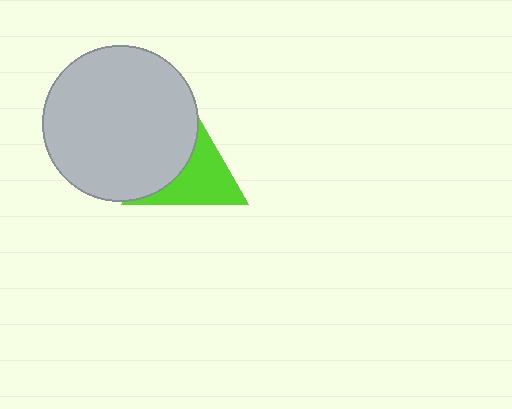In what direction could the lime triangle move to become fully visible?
The lime triangle could move right. That would shift it out from behind the light gray circle entirely.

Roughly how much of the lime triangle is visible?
About half of it is visible (roughly 53%).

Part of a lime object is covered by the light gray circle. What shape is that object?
It is a triangle.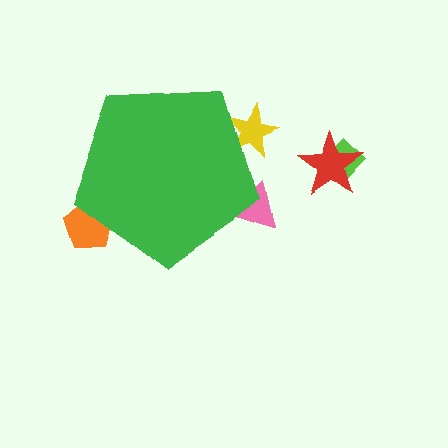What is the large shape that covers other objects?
A green pentagon.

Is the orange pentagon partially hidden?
Yes, the orange pentagon is partially hidden behind the green pentagon.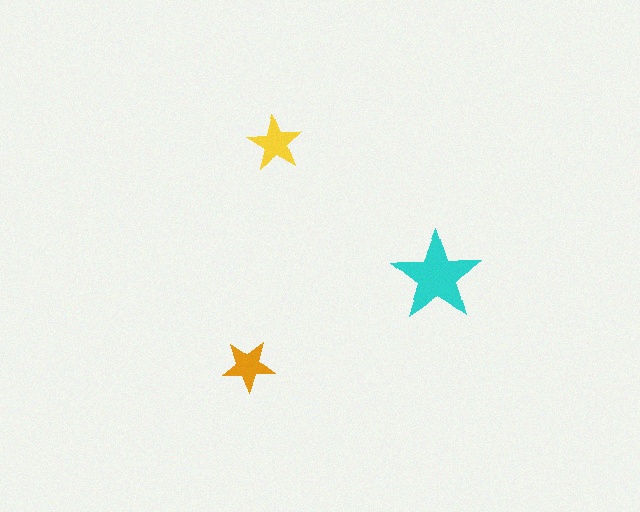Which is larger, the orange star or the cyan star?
The cyan one.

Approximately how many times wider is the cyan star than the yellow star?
About 1.5 times wider.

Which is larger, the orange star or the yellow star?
The yellow one.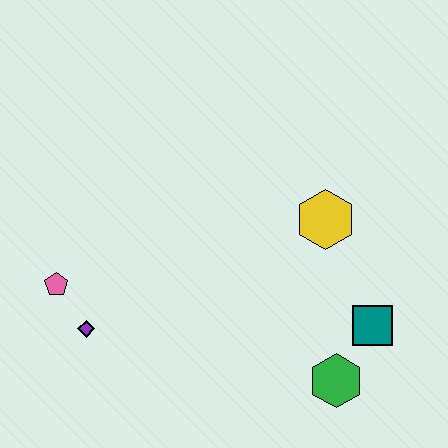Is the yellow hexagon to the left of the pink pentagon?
No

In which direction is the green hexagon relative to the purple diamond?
The green hexagon is to the right of the purple diamond.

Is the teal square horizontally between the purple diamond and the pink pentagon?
No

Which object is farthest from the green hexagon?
The pink pentagon is farthest from the green hexagon.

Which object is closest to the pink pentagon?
The purple diamond is closest to the pink pentagon.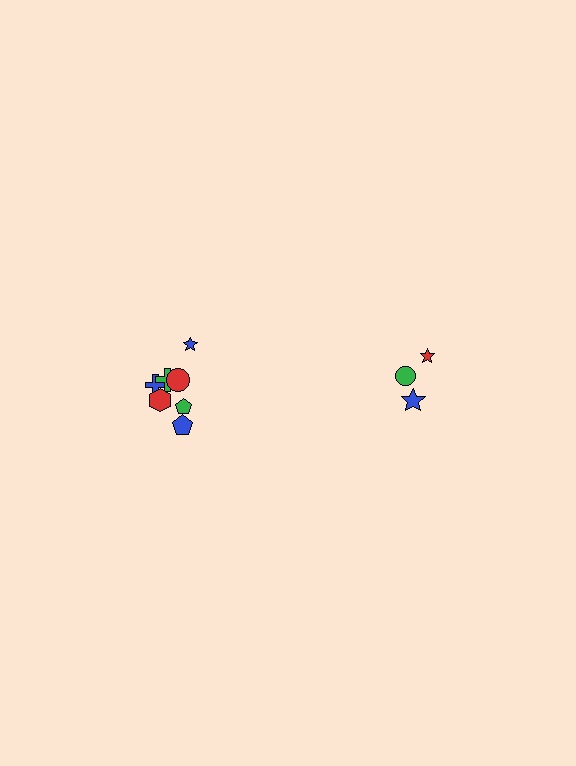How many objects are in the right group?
There are 3 objects.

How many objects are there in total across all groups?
There are 10 objects.